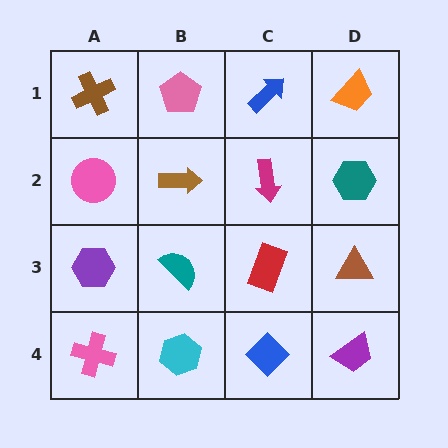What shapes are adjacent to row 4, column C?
A red rectangle (row 3, column C), a cyan hexagon (row 4, column B), a purple trapezoid (row 4, column D).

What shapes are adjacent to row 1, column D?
A teal hexagon (row 2, column D), a blue arrow (row 1, column C).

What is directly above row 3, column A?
A pink circle.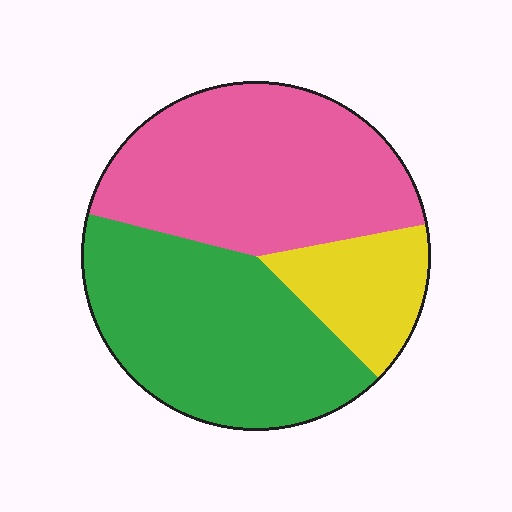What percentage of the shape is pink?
Pink covers roughly 45% of the shape.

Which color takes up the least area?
Yellow, at roughly 15%.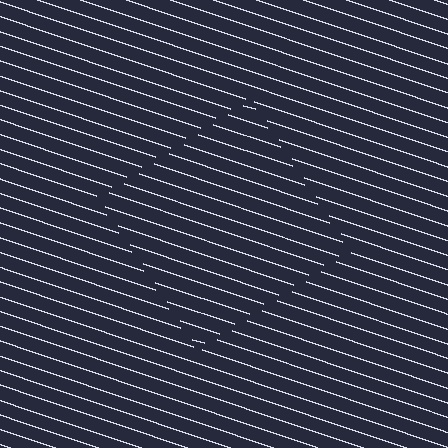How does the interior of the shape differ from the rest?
The interior of the shape contains the same grating, shifted by half a period — the contour is defined by the phase discontinuity where line-ends from the inner and outer gratings abut.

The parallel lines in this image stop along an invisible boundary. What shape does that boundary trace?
An illusory square. The interior of the shape contains the same grating, shifted by half a period — the contour is defined by the phase discontinuity where line-ends from the inner and outer gratings abut.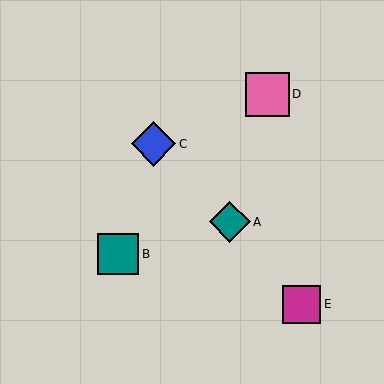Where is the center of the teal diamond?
The center of the teal diamond is at (230, 222).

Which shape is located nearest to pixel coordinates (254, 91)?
The pink square (labeled D) at (267, 94) is nearest to that location.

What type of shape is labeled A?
Shape A is a teal diamond.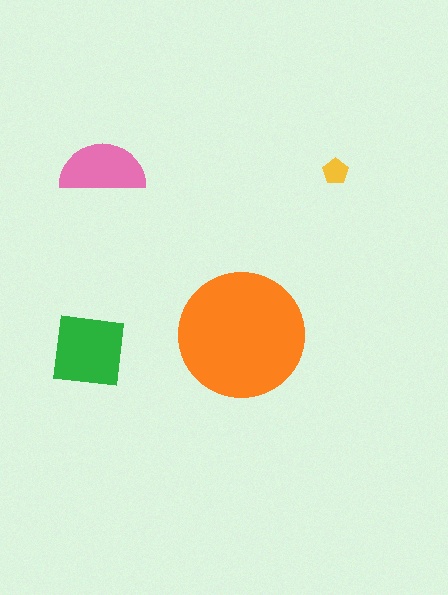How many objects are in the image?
There are 4 objects in the image.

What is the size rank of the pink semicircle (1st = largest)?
3rd.